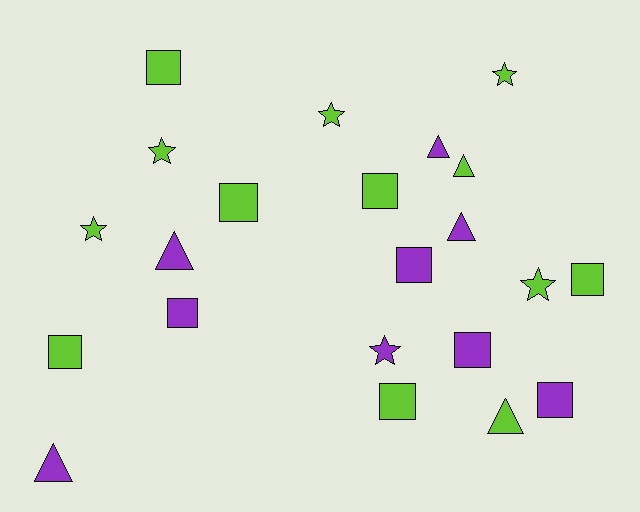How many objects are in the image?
There are 22 objects.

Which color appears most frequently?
Lime, with 13 objects.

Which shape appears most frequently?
Square, with 10 objects.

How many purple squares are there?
There are 4 purple squares.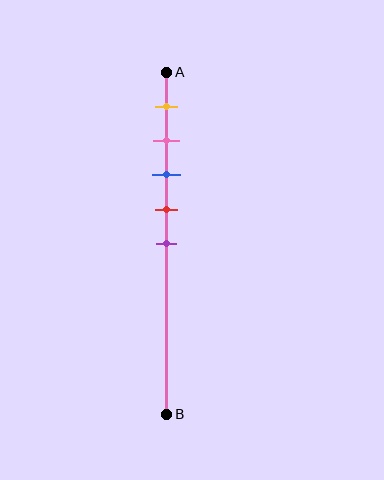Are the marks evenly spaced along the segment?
Yes, the marks are approximately evenly spaced.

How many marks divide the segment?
There are 5 marks dividing the segment.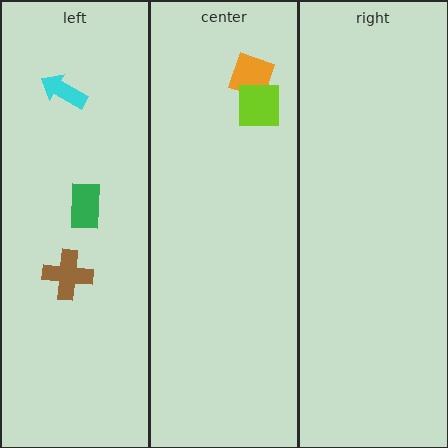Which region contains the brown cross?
The left region.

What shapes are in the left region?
The green rectangle, the brown cross, the cyan arrow.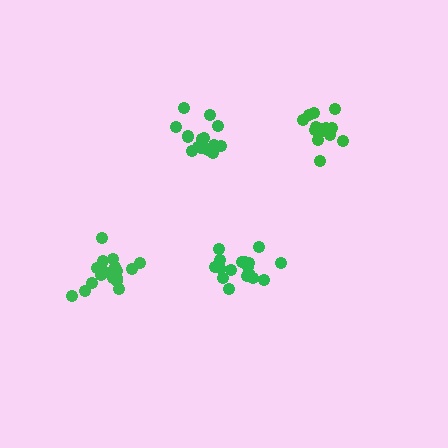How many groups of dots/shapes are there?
There are 4 groups.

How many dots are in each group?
Group 1: 17 dots, Group 2: 15 dots, Group 3: 15 dots, Group 4: 18 dots (65 total).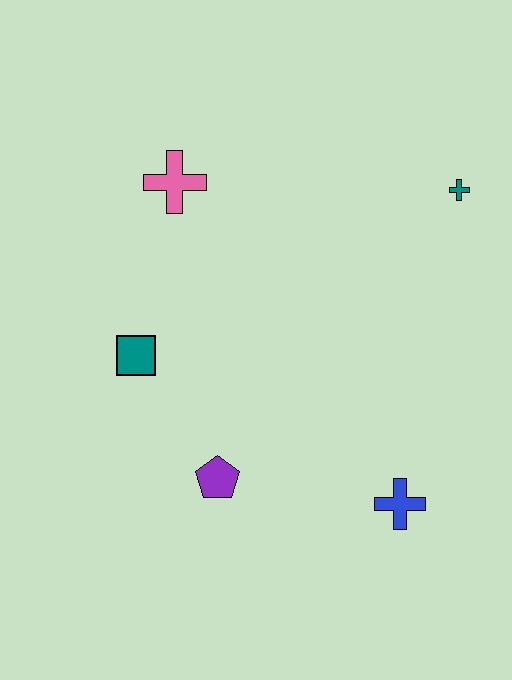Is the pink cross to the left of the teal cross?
Yes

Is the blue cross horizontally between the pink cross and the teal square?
No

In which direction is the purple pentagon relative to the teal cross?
The purple pentagon is below the teal cross.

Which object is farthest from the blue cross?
The pink cross is farthest from the blue cross.